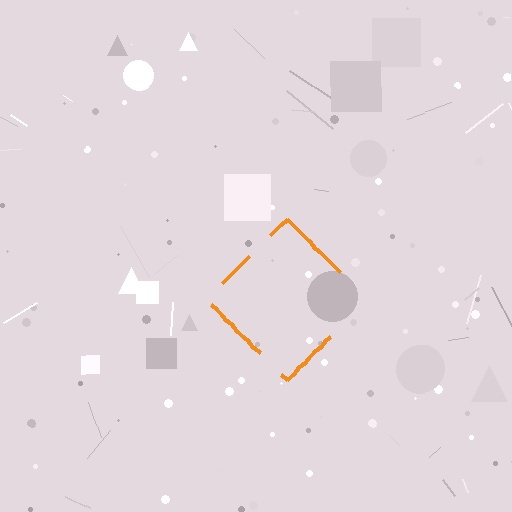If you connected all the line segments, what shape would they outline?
They would outline a diamond.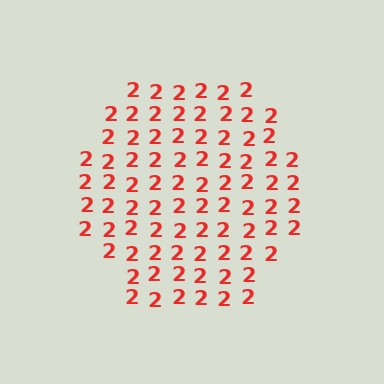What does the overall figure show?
The overall figure shows a hexagon.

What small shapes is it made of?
It is made of small digit 2's.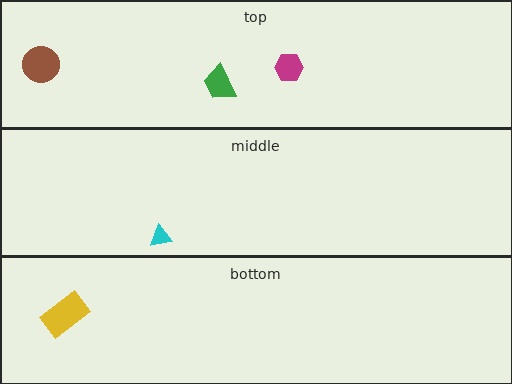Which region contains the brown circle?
The top region.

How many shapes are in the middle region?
1.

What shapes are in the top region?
The magenta hexagon, the green trapezoid, the brown circle.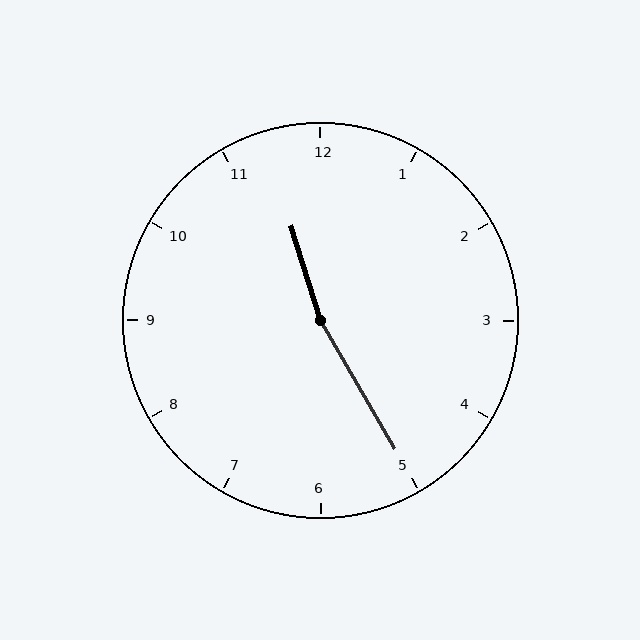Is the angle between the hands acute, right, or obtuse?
It is obtuse.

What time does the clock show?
11:25.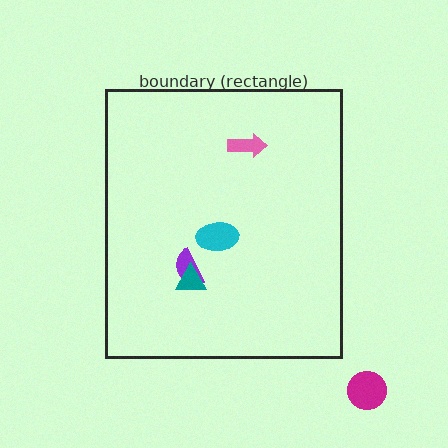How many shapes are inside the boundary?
4 inside, 1 outside.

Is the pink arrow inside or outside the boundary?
Inside.